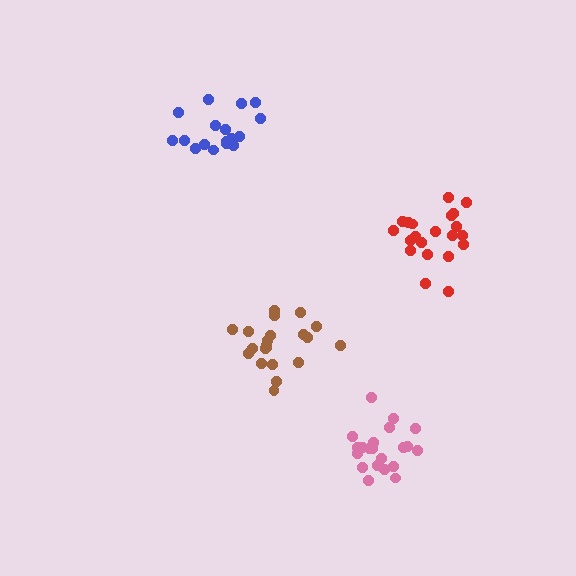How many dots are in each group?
Group 1: 21 dots, Group 2: 21 dots, Group 3: 17 dots, Group 4: 21 dots (80 total).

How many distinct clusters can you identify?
There are 4 distinct clusters.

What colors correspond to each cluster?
The clusters are colored: red, pink, blue, brown.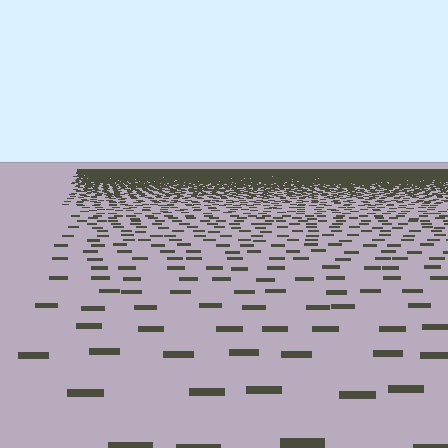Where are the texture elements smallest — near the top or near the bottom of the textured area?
Near the top.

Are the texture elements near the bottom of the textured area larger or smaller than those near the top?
Larger. Near the bottom, elements are closer to the viewer and appear at a bigger on-screen size.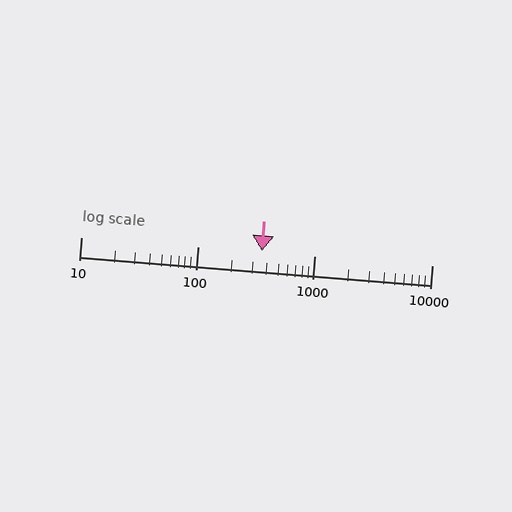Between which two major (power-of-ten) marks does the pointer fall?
The pointer is between 100 and 1000.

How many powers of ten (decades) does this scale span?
The scale spans 3 decades, from 10 to 10000.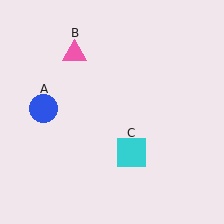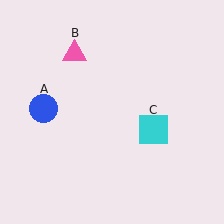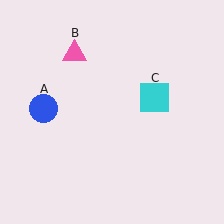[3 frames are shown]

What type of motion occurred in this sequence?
The cyan square (object C) rotated counterclockwise around the center of the scene.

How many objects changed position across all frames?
1 object changed position: cyan square (object C).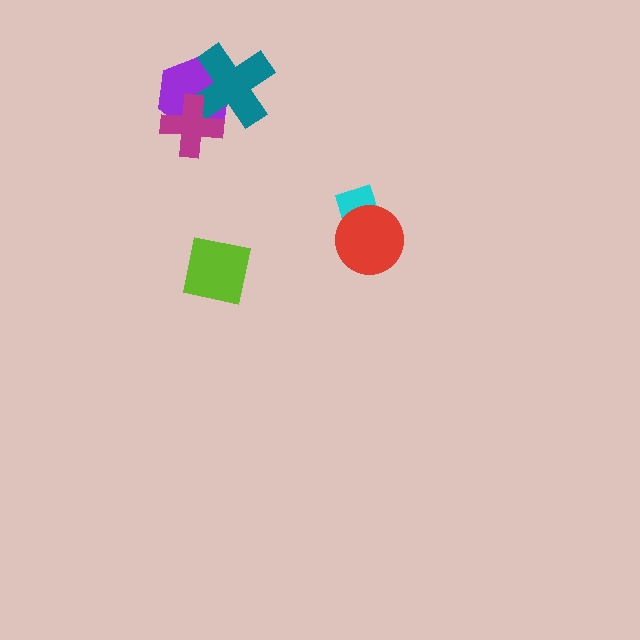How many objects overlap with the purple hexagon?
2 objects overlap with the purple hexagon.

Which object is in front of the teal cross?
The magenta cross is in front of the teal cross.